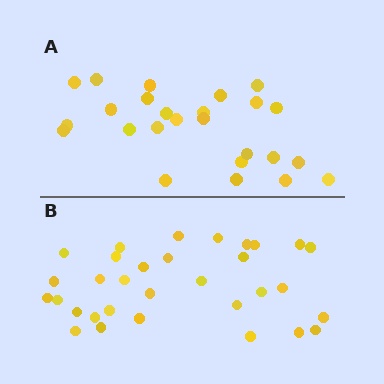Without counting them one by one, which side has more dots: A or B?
Region B (the bottom region) has more dots.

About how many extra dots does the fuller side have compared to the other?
Region B has roughly 8 or so more dots than region A.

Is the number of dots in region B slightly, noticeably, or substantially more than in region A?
Region B has noticeably more, but not dramatically so. The ratio is roughly 1.3 to 1.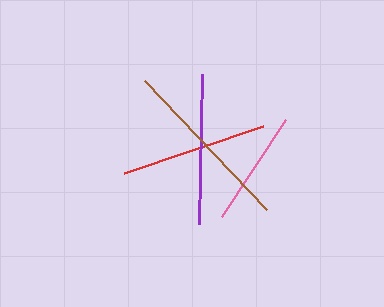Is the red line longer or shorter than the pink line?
The red line is longer than the pink line.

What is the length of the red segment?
The red segment is approximately 146 pixels long.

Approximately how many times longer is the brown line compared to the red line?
The brown line is approximately 1.2 times the length of the red line.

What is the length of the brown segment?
The brown segment is approximately 178 pixels long.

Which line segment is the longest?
The brown line is the longest at approximately 178 pixels.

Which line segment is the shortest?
The pink line is the shortest at approximately 116 pixels.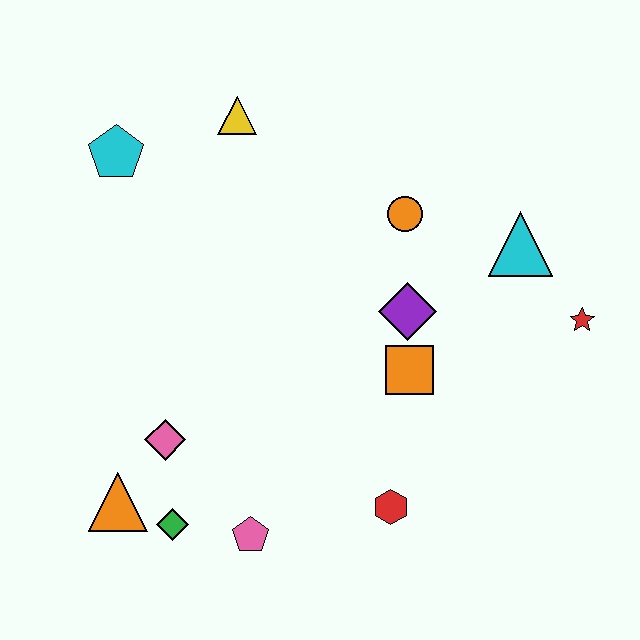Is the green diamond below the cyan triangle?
Yes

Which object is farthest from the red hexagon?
The cyan pentagon is farthest from the red hexagon.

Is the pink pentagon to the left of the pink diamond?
No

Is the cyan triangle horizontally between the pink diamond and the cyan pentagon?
No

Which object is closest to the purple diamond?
The orange square is closest to the purple diamond.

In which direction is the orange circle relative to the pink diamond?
The orange circle is to the right of the pink diamond.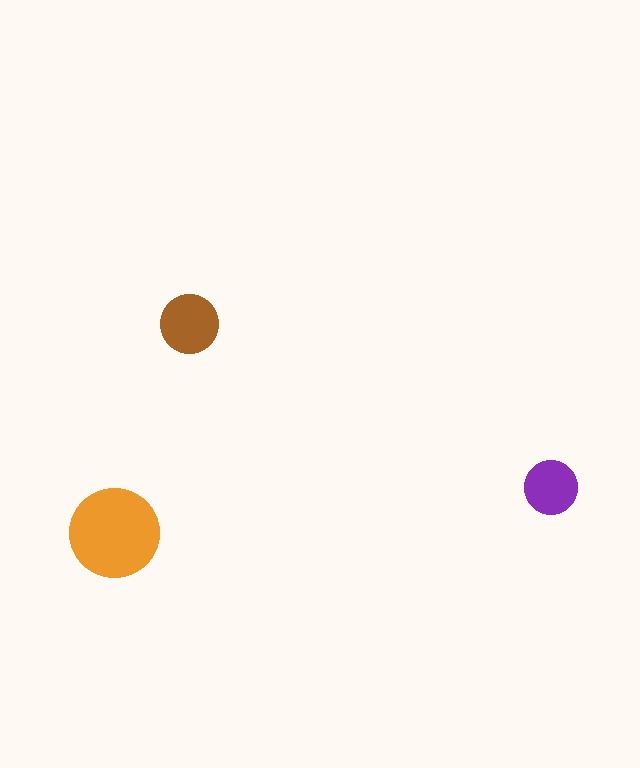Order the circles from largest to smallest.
the orange one, the brown one, the purple one.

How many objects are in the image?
There are 3 objects in the image.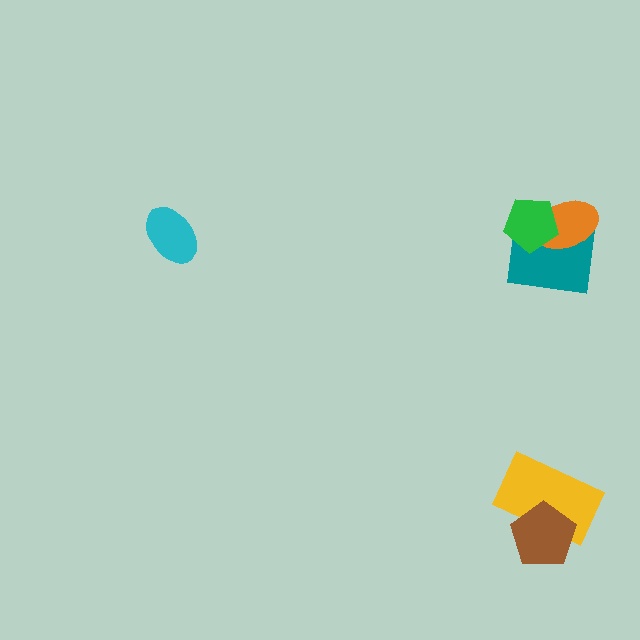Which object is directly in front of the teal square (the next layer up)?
The orange ellipse is directly in front of the teal square.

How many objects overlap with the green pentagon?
2 objects overlap with the green pentagon.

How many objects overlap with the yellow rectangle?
1 object overlaps with the yellow rectangle.